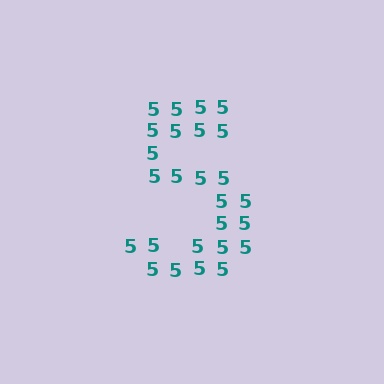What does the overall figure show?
The overall figure shows the digit 5.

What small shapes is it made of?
It is made of small digit 5's.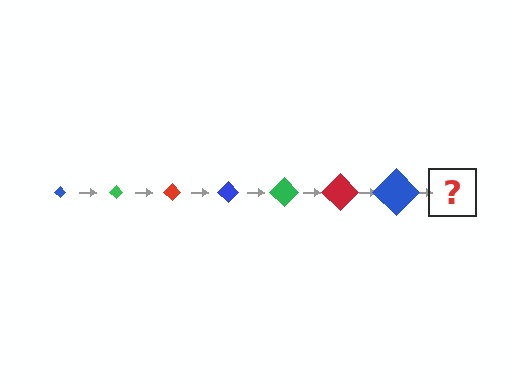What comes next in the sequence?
The next element should be a green diamond, larger than the previous one.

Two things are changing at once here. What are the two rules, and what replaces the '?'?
The two rules are that the diamond grows larger each step and the color cycles through blue, green, and red. The '?' should be a green diamond, larger than the previous one.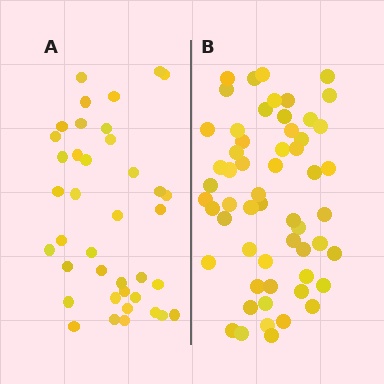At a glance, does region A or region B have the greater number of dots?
Region B (the right region) has more dots.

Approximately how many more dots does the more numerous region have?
Region B has approximately 20 more dots than region A.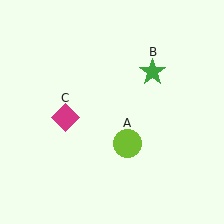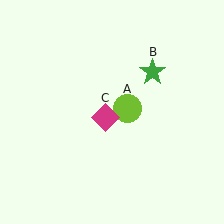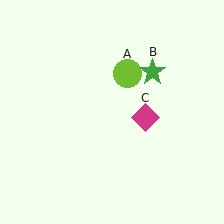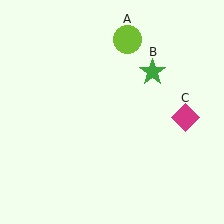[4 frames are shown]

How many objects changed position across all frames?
2 objects changed position: lime circle (object A), magenta diamond (object C).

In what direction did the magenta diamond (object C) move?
The magenta diamond (object C) moved right.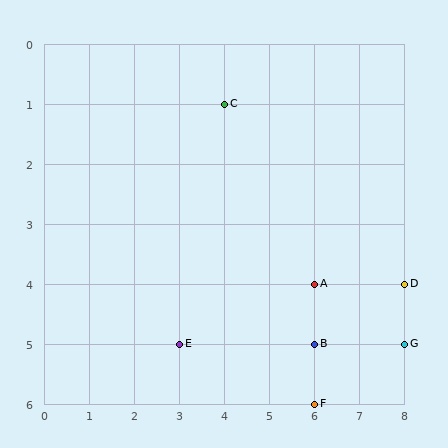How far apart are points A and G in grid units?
Points A and G are 2 columns and 1 row apart (about 2.2 grid units diagonally).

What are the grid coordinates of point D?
Point D is at grid coordinates (8, 4).